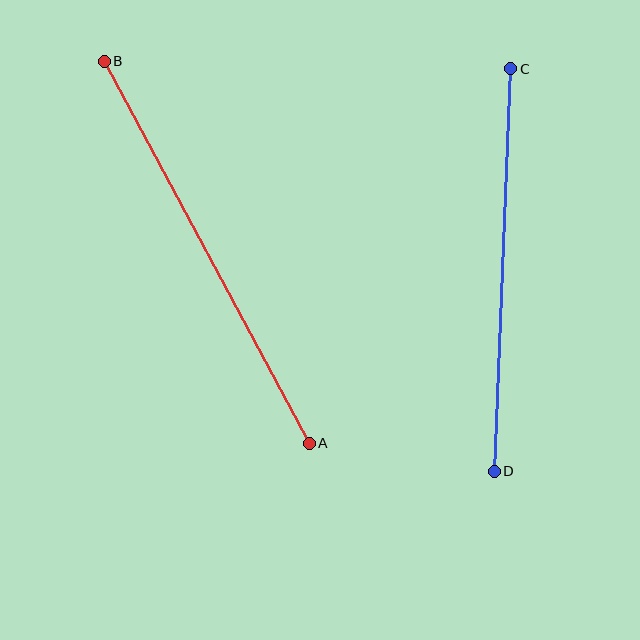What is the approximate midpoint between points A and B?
The midpoint is at approximately (207, 252) pixels.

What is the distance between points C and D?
The distance is approximately 403 pixels.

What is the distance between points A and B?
The distance is approximately 434 pixels.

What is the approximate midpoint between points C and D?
The midpoint is at approximately (503, 270) pixels.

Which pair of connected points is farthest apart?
Points A and B are farthest apart.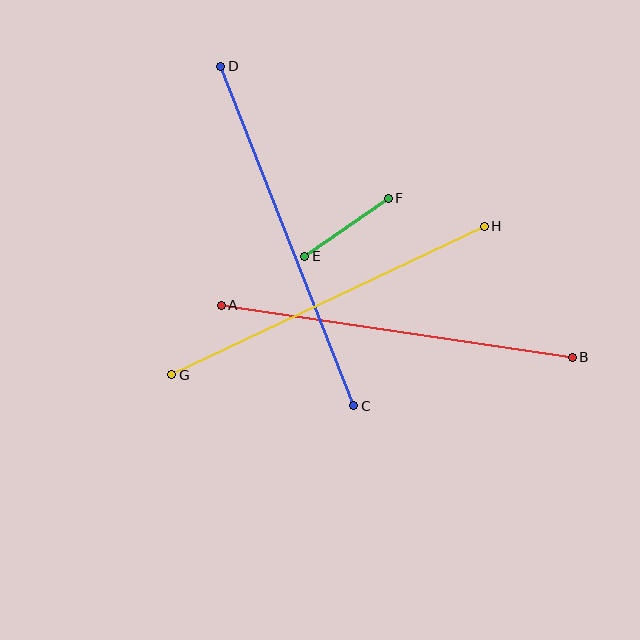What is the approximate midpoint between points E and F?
The midpoint is at approximately (347, 227) pixels.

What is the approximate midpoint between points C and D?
The midpoint is at approximately (287, 236) pixels.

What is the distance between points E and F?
The distance is approximately 102 pixels.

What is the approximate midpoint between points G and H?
The midpoint is at approximately (328, 301) pixels.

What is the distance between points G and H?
The distance is approximately 346 pixels.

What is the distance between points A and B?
The distance is approximately 355 pixels.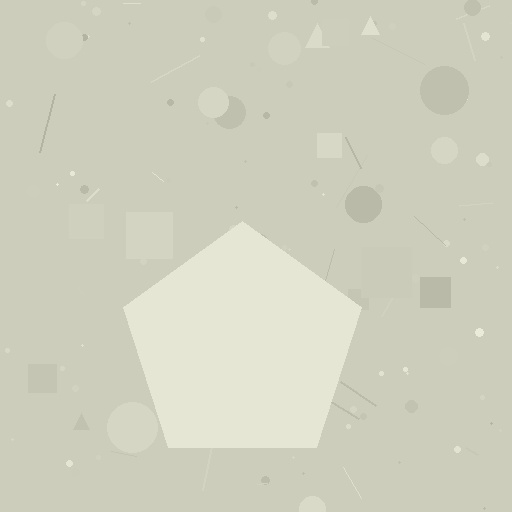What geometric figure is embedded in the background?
A pentagon is embedded in the background.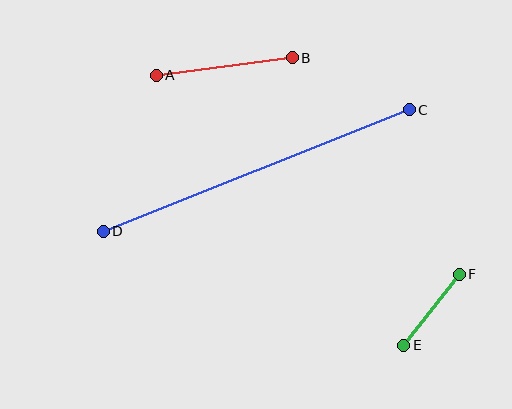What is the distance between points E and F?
The distance is approximately 90 pixels.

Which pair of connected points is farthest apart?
Points C and D are farthest apart.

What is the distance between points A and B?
The distance is approximately 137 pixels.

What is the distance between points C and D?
The distance is approximately 329 pixels.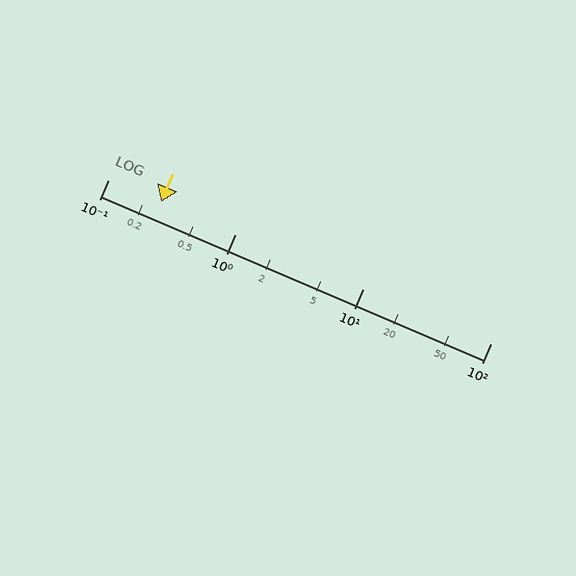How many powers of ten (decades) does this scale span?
The scale spans 3 decades, from 0.1 to 100.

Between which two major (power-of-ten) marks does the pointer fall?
The pointer is between 0.1 and 1.